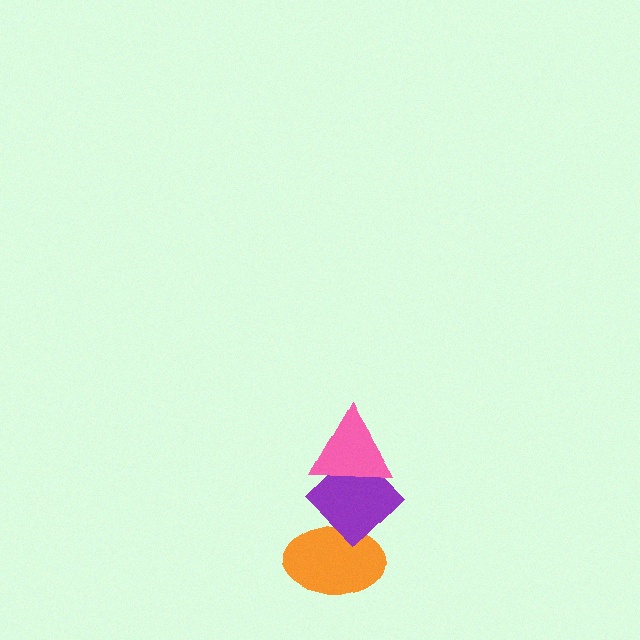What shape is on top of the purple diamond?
The pink triangle is on top of the purple diamond.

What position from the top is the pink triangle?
The pink triangle is 1st from the top.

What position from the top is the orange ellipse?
The orange ellipse is 3rd from the top.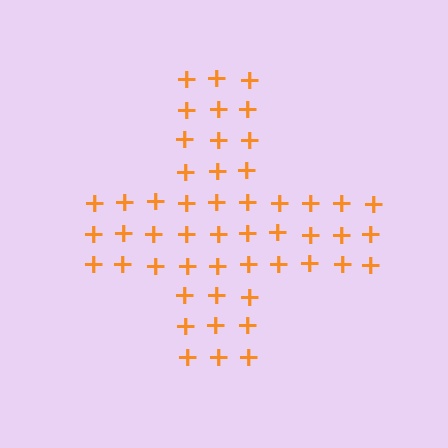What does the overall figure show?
The overall figure shows a cross.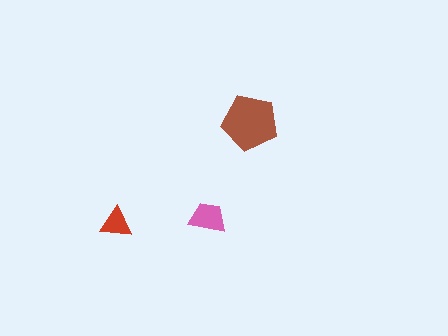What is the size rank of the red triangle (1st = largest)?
3rd.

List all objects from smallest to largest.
The red triangle, the pink trapezoid, the brown pentagon.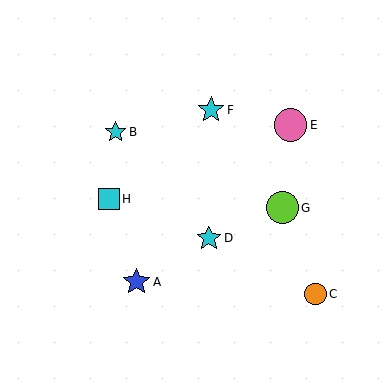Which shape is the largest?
The pink circle (labeled E) is the largest.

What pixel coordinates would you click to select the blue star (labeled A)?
Click at (136, 282) to select the blue star A.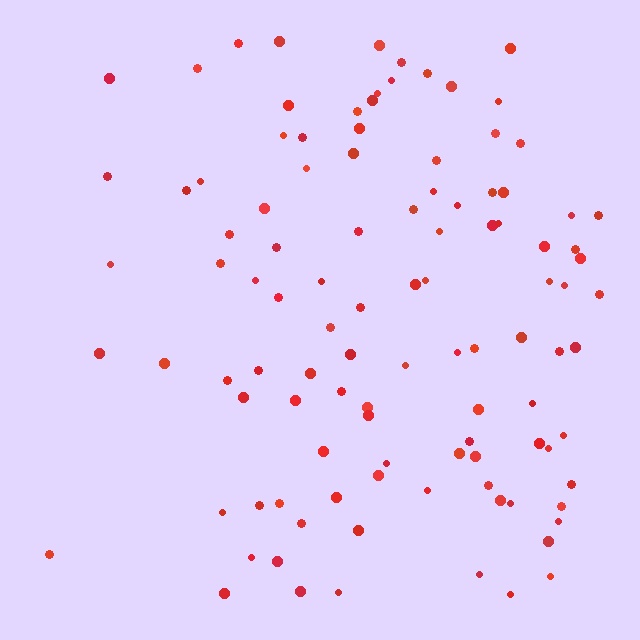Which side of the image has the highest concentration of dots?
The right.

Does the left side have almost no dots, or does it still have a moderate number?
Still a moderate number, just noticeably fewer than the right.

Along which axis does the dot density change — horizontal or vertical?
Horizontal.